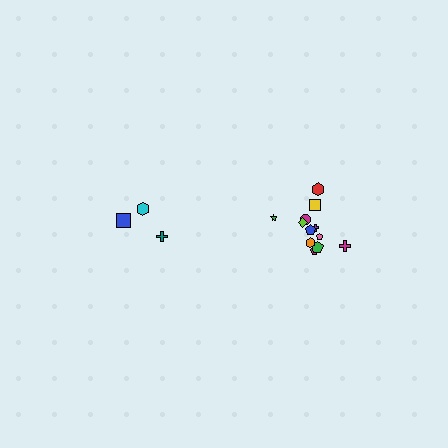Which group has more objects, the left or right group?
The right group.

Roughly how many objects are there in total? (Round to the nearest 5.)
Roughly 15 objects in total.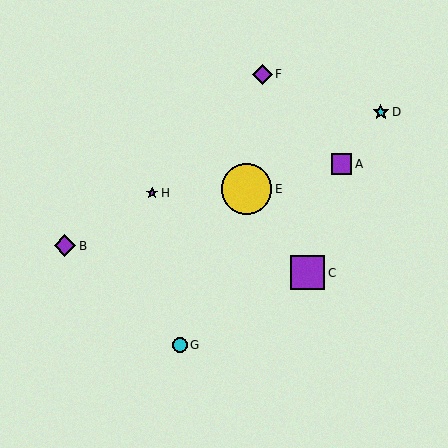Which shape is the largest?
The yellow circle (labeled E) is the largest.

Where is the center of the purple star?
The center of the purple star is at (152, 193).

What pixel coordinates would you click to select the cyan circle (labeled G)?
Click at (180, 345) to select the cyan circle G.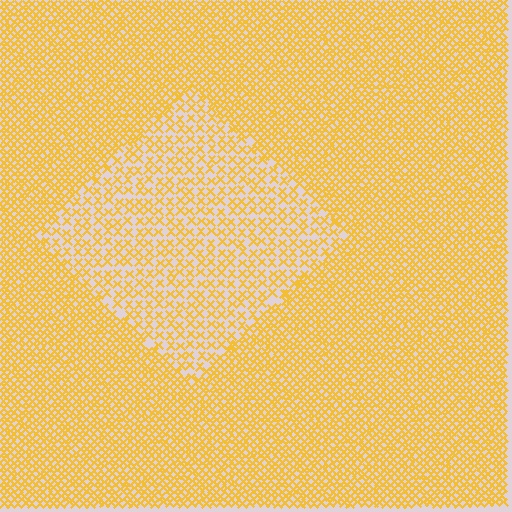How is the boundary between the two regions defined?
The boundary is defined by a change in element density (approximately 2.0x ratio). All elements are the same color, size, and shape.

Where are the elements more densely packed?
The elements are more densely packed outside the diamond boundary.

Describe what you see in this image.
The image contains small yellow elements arranged at two different densities. A diamond-shaped region is visible where the elements are less densely packed than the surrounding area.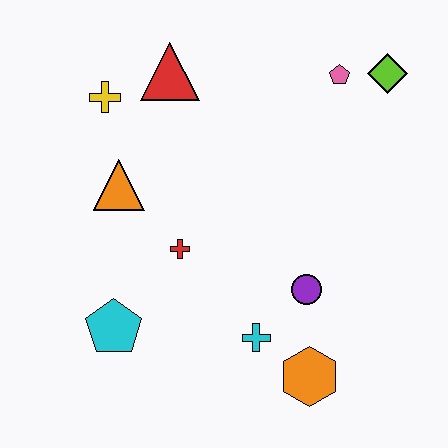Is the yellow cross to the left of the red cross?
Yes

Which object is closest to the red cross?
The orange triangle is closest to the red cross.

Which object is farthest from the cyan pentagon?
The lime diamond is farthest from the cyan pentagon.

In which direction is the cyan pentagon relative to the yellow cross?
The cyan pentagon is below the yellow cross.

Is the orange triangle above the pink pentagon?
No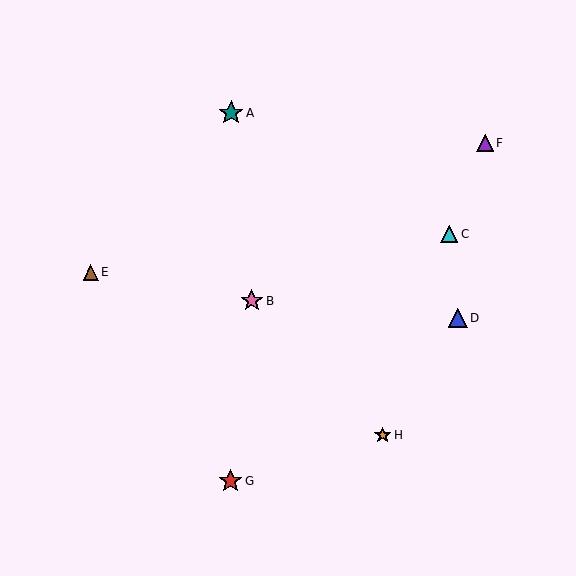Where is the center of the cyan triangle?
The center of the cyan triangle is at (449, 234).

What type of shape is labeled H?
Shape H is an orange star.